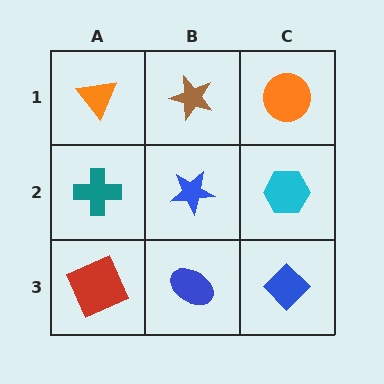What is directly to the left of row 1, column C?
A brown star.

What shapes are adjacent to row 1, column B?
A blue star (row 2, column B), an orange triangle (row 1, column A), an orange circle (row 1, column C).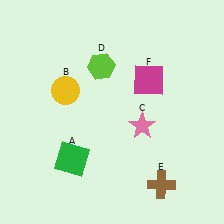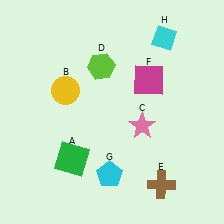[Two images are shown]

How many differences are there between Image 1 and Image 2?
There are 2 differences between the two images.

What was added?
A cyan pentagon (G), a cyan diamond (H) were added in Image 2.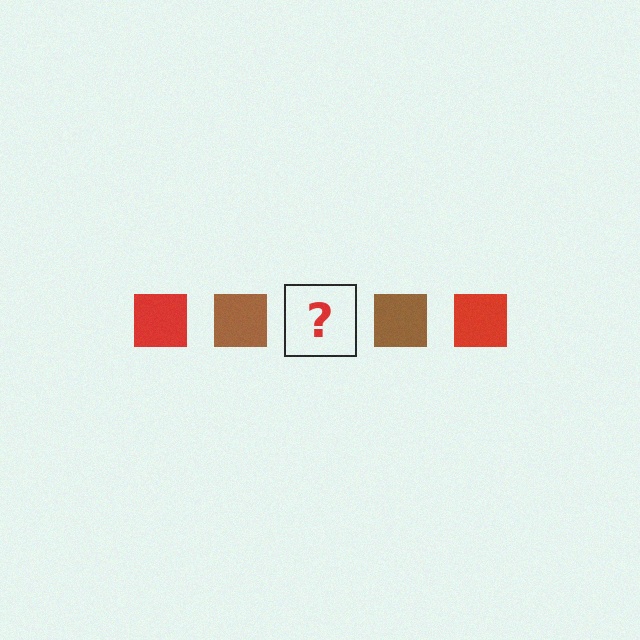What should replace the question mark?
The question mark should be replaced with a red square.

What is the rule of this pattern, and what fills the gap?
The rule is that the pattern cycles through red, brown squares. The gap should be filled with a red square.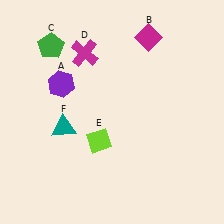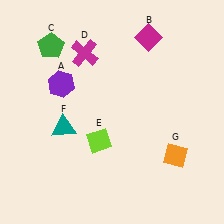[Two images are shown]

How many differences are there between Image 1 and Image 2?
There is 1 difference between the two images.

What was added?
An orange diamond (G) was added in Image 2.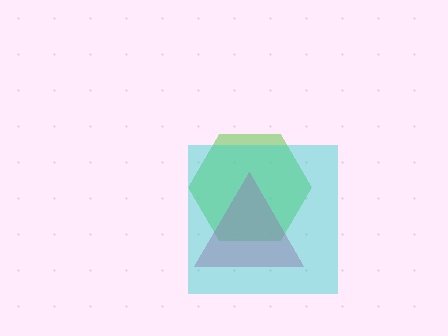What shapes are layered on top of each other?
The layered shapes are: a lime hexagon, a magenta triangle, a cyan square.